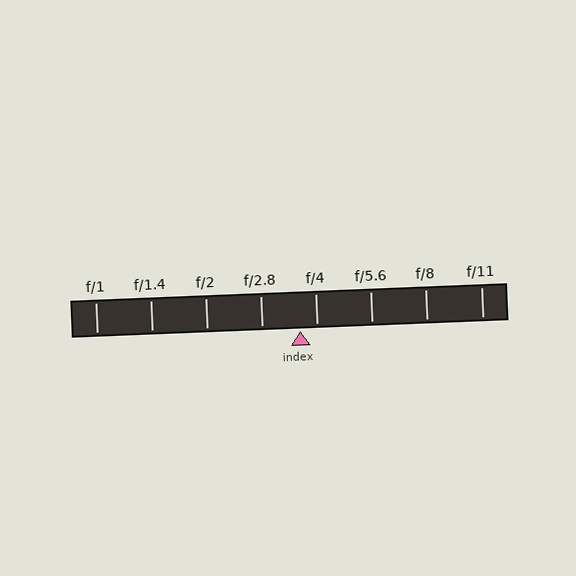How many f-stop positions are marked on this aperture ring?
There are 8 f-stop positions marked.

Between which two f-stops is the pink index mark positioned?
The index mark is between f/2.8 and f/4.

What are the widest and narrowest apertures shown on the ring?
The widest aperture shown is f/1 and the narrowest is f/11.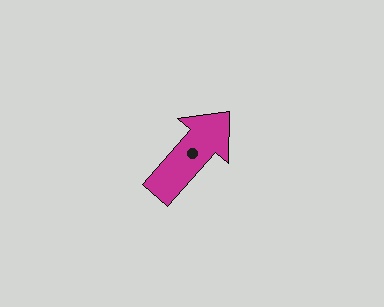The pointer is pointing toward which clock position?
Roughly 1 o'clock.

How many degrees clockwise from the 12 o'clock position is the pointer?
Approximately 42 degrees.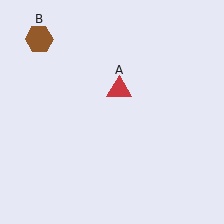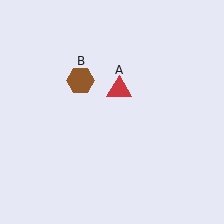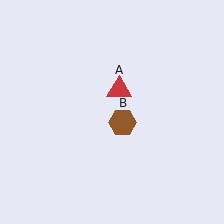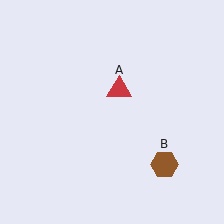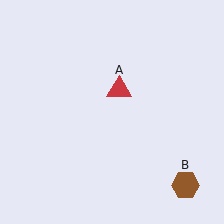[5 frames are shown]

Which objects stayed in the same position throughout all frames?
Red triangle (object A) remained stationary.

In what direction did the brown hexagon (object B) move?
The brown hexagon (object B) moved down and to the right.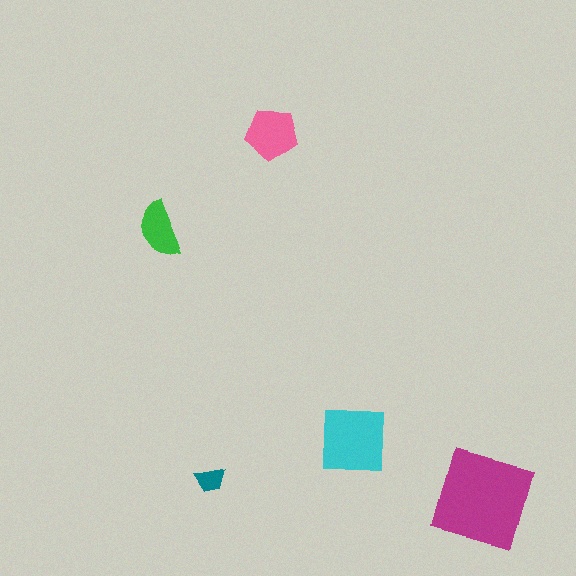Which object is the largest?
The magenta diamond.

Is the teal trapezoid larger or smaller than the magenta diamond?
Smaller.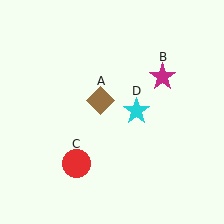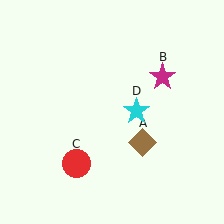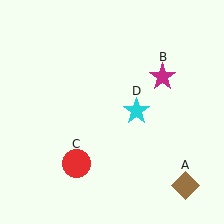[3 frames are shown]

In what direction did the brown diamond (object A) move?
The brown diamond (object A) moved down and to the right.